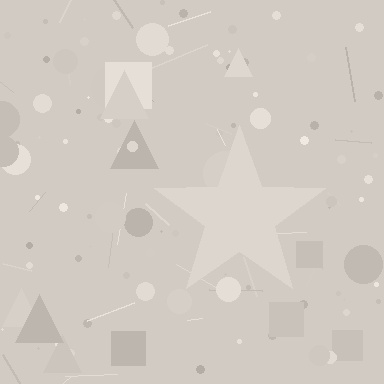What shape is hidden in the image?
A star is hidden in the image.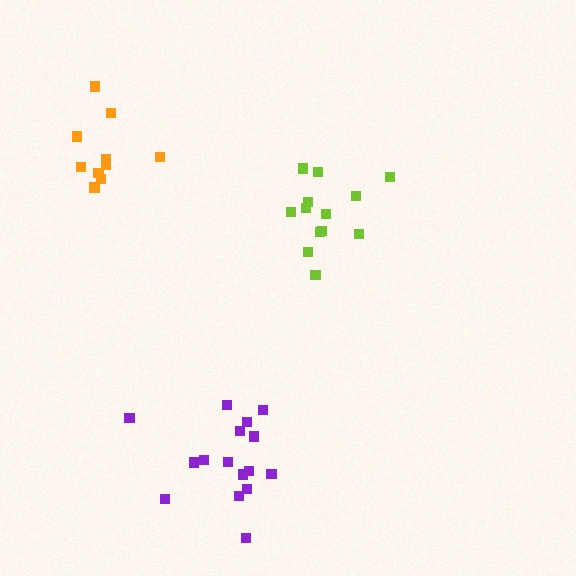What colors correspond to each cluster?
The clusters are colored: purple, lime, orange.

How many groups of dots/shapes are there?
There are 3 groups.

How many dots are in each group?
Group 1: 16 dots, Group 2: 13 dots, Group 3: 11 dots (40 total).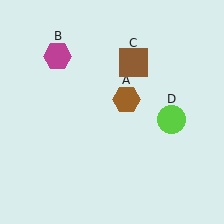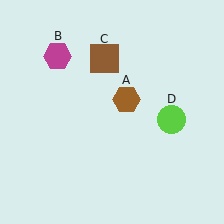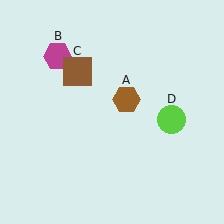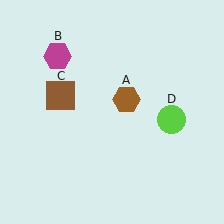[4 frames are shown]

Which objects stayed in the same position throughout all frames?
Brown hexagon (object A) and magenta hexagon (object B) and lime circle (object D) remained stationary.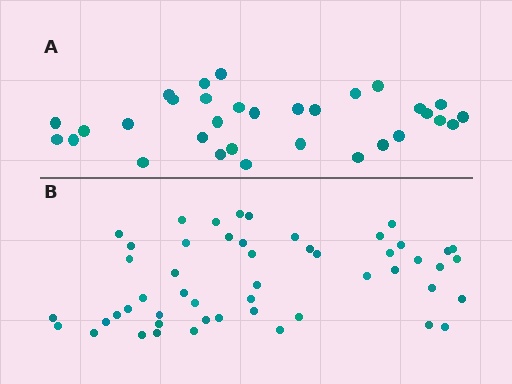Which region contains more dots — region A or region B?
Region B (the bottom region) has more dots.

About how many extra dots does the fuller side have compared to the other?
Region B has approximately 20 more dots than region A.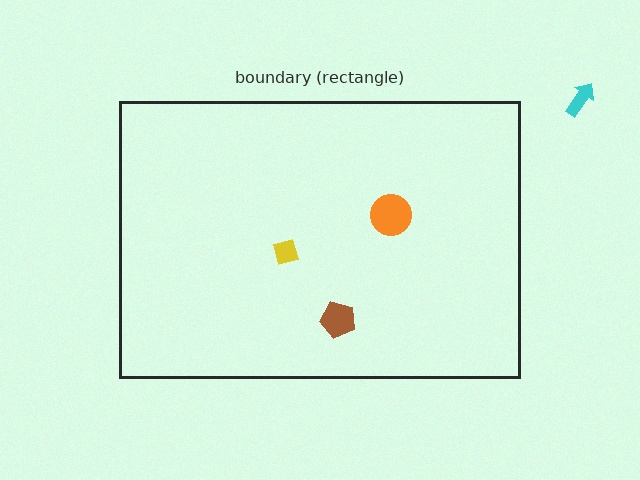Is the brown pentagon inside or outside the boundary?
Inside.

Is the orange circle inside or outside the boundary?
Inside.